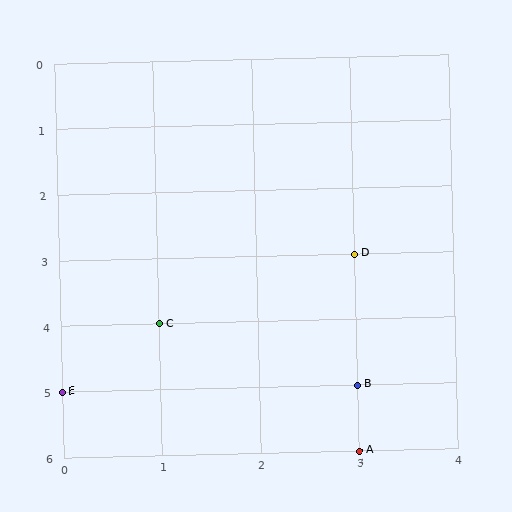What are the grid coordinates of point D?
Point D is at grid coordinates (3, 3).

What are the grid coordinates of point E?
Point E is at grid coordinates (0, 5).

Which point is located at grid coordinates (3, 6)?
Point A is at (3, 6).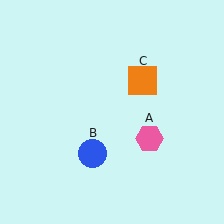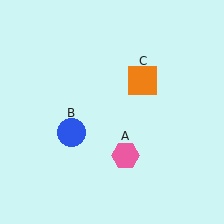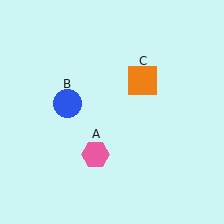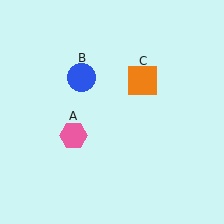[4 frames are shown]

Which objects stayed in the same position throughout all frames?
Orange square (object C) remained stationary.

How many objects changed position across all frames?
2 objects changed position: pink hexagon (object A), blue circle (object B).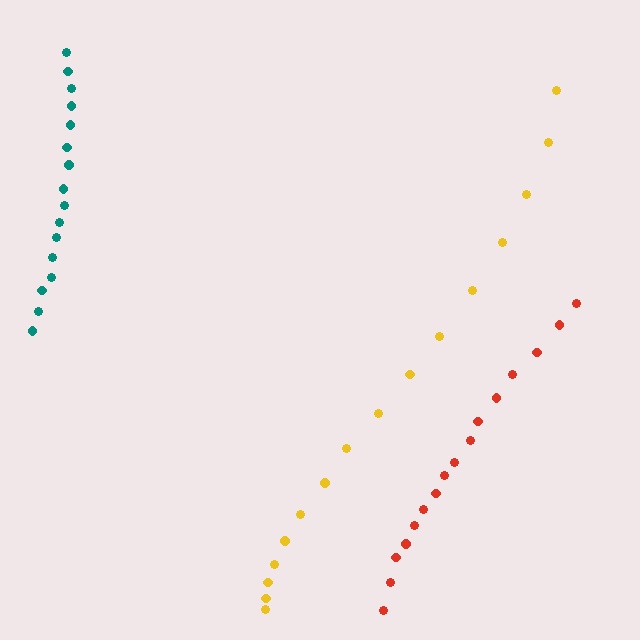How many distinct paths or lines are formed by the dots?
There are 3 distinct paths.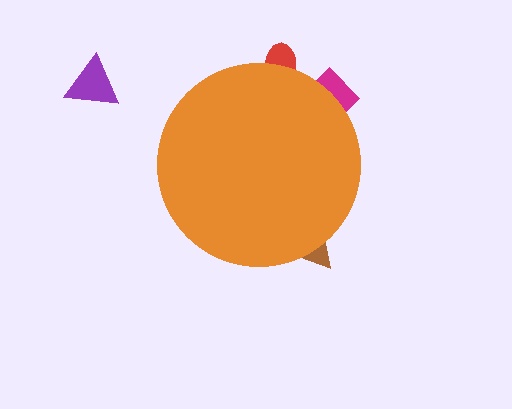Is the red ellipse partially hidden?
Yes, the red ellipse is partially hidden behind the orange circle.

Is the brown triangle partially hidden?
Yes, the brown triangle is partially hidden behind the orange circle.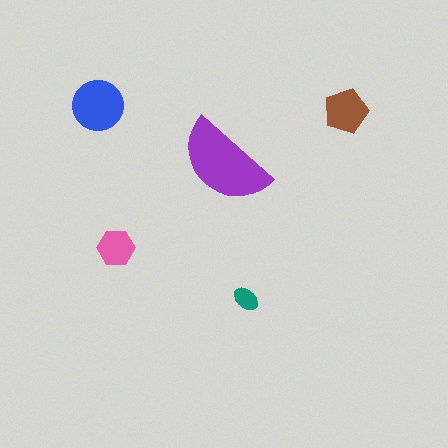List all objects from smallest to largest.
The teal ellipse, the pink hexagon, the brown pentagon, the blue circle, the purple semicircle.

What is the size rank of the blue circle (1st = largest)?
2nd.